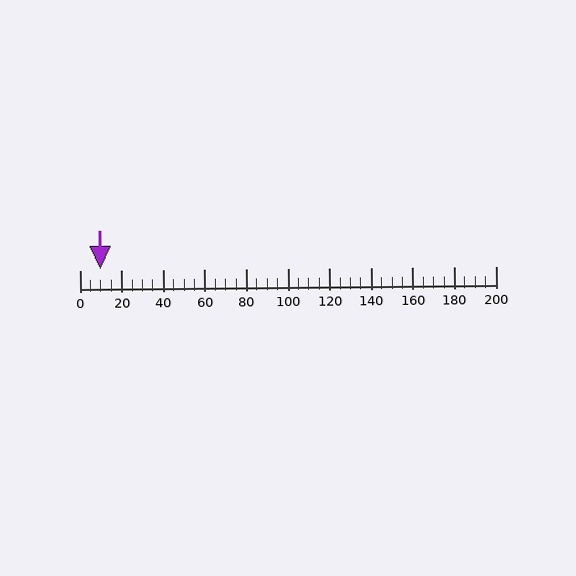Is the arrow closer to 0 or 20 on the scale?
The arrow is closer to 20.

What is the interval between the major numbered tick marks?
The major tick marks are spaced 20 units apart.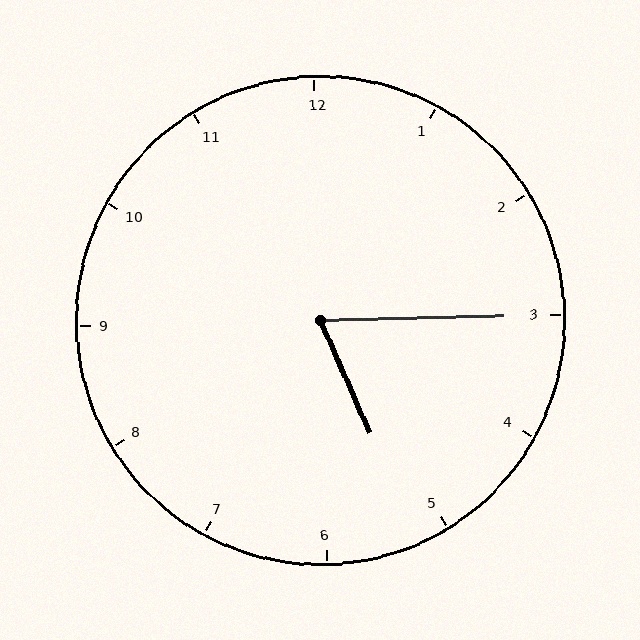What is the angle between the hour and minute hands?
Approximately 68 degrees.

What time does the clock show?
5:15.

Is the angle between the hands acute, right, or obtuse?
It is acute.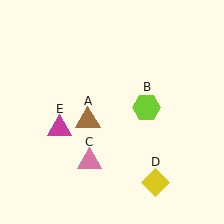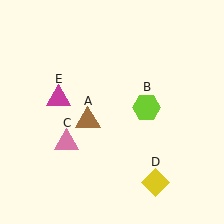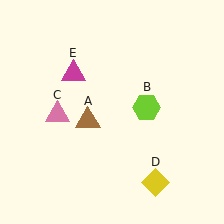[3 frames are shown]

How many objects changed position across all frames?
2 objects changed position: pink triangle (object C), magenta triangle (object E).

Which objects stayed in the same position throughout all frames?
Brown triangle (object A) and lime hexagon (object B) and yellow diamond (object D) remained stationary.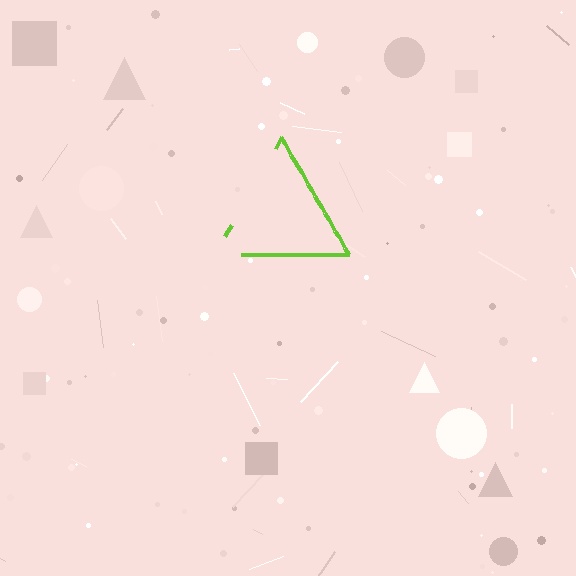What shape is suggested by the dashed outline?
The dashed outline suggests a triangle.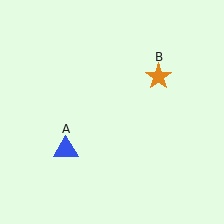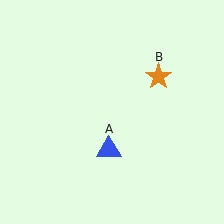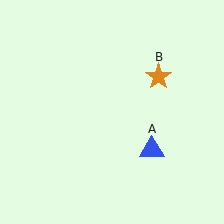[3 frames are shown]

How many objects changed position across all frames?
1 object changed position: blue triangle (object A).